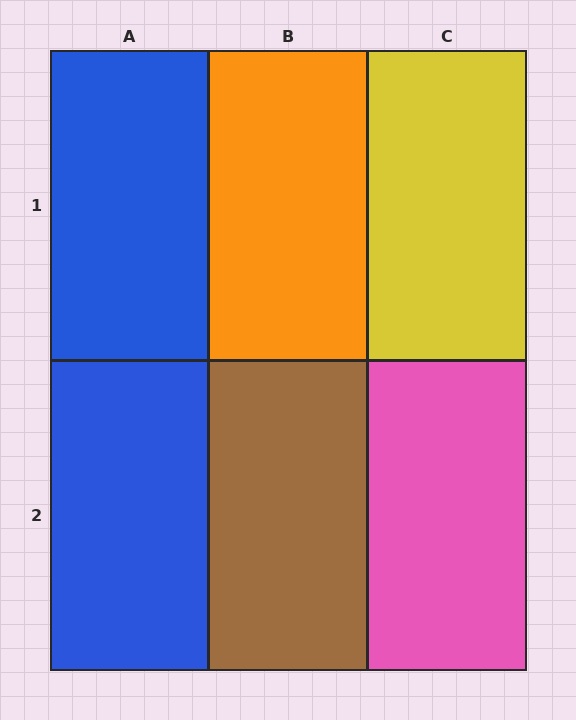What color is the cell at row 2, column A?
Blue.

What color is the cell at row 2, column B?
Brown.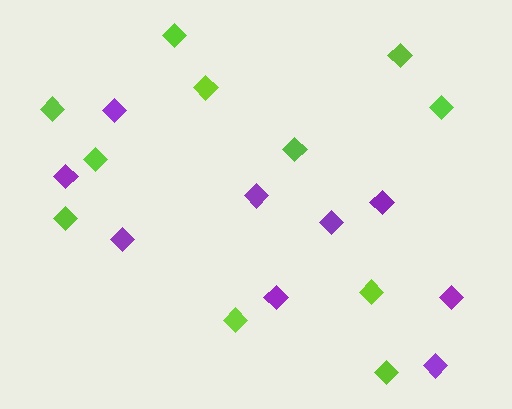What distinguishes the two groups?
There are 2 groups: one group of lime diamonds (11) and one group of purple diamonds (9).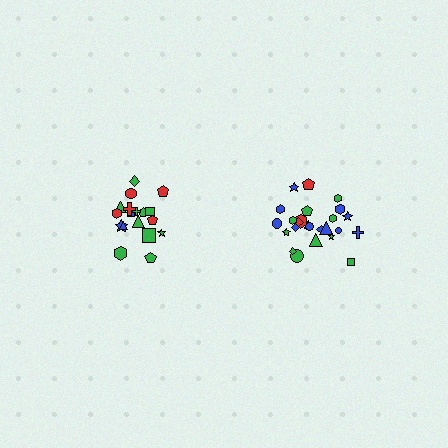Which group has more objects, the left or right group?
The right group.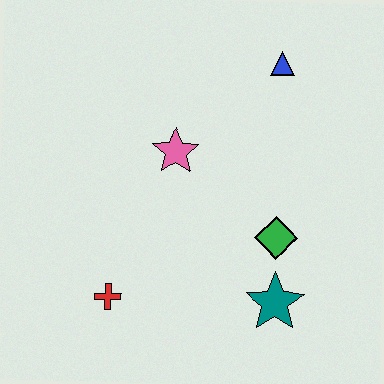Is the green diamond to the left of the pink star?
No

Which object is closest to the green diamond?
The teal star is closest to the green diamond.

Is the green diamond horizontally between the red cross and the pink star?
No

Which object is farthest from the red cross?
The blue triangle is farthest from the red cross.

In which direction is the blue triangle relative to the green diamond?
The blue triangle is above the green diamond.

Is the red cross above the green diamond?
No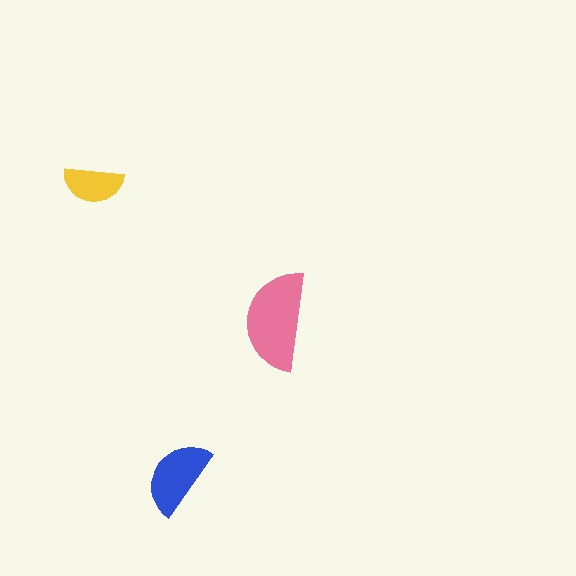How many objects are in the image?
There are 3 objects in the image.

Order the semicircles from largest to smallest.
the pink one, the blue one, the yellow one.